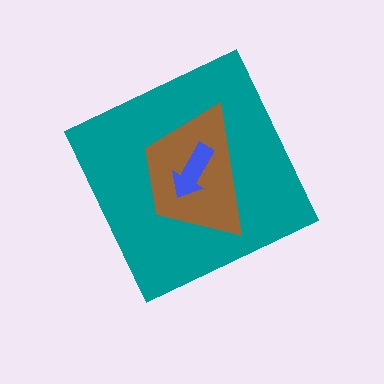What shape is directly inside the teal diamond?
The brown trapezoid.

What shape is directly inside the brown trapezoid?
The blue arrow.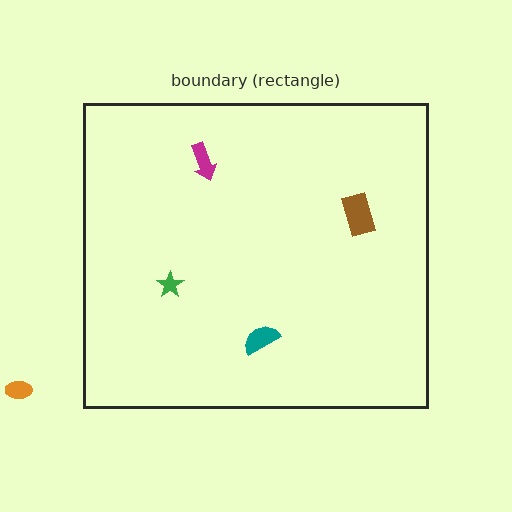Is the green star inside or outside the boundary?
Inside.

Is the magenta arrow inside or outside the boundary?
Inside.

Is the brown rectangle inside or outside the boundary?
Inside.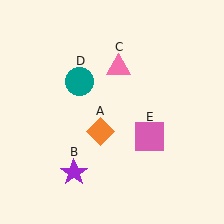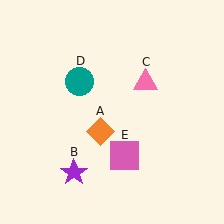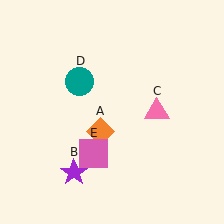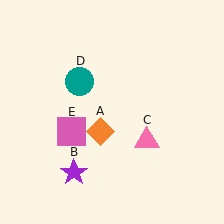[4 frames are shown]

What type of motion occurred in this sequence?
The pink triangle (object C), pink square (object E) rotated clockwise around the center of the scene.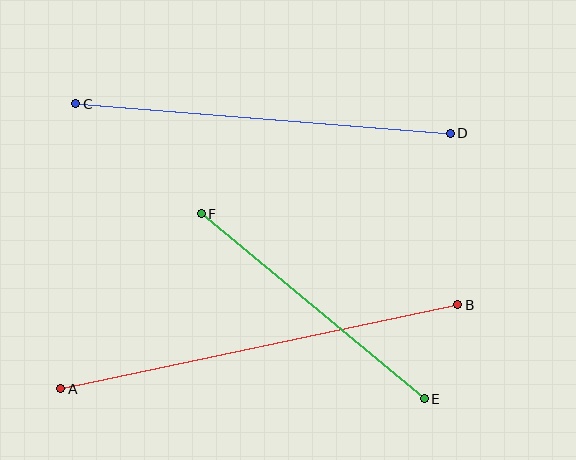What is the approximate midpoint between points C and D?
The midpoint is at approximately (263, 118) pixels.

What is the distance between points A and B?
The distance is approximately 406 pixels.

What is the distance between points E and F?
The distance is approximately 290 pixels.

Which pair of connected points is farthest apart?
Points A and B are farthest apart.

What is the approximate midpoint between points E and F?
The midpoint is at approximately (313, 306) pixels.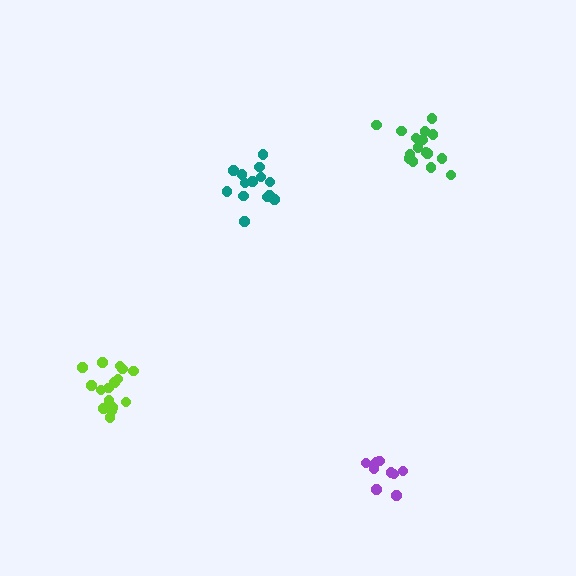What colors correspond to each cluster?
The clusters are colored: teal, purple, lime, green.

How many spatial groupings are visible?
There are 4 spatial groupings.